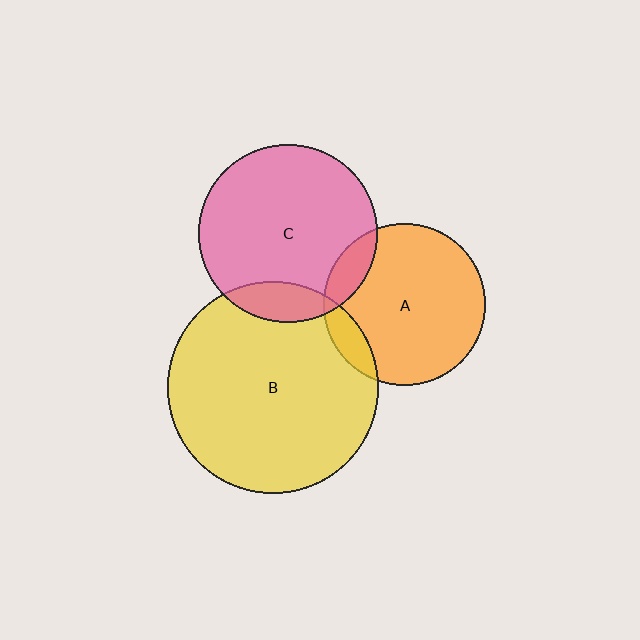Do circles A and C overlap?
Yes.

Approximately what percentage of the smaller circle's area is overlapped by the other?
Approximately 10%.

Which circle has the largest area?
Circle B (yellow).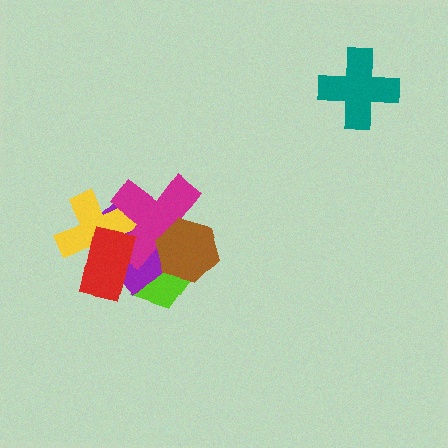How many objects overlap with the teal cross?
0 objects overlap with the teal cross.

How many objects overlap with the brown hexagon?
3 objects overlap with the brown hexagon.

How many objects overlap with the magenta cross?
5 objects overlap with the magenta cross.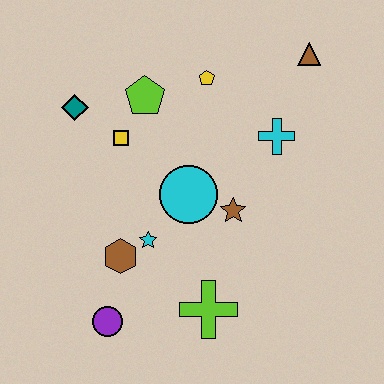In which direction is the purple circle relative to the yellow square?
The purple circle is below the yellow square.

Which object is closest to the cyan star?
The brown hexagon is closest to the cyan star.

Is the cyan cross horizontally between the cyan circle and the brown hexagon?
No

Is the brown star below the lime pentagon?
Yes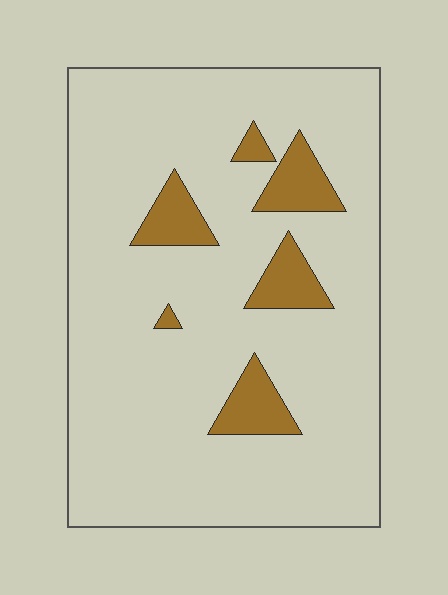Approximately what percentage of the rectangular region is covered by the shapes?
Approximately 10%.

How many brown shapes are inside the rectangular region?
6.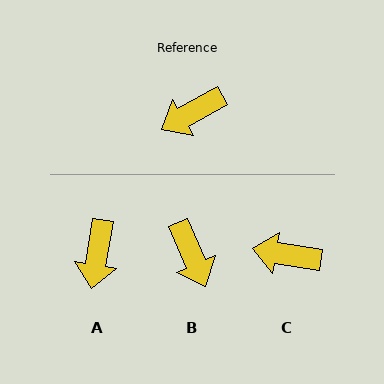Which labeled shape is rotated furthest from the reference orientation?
B, about 84 degrees away.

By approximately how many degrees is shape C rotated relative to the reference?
Approximately 39 degrees clockwise.